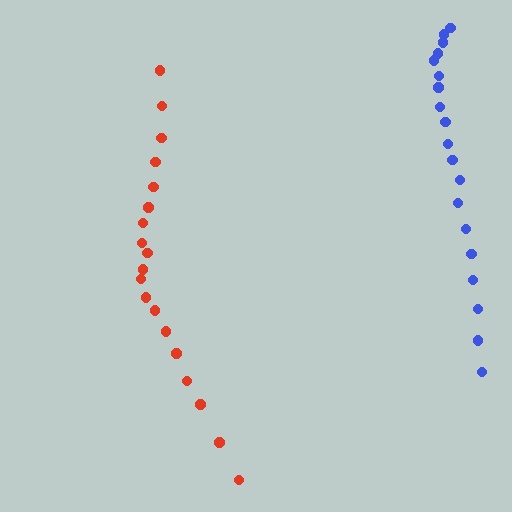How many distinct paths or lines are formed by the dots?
There are 2 distinct paths.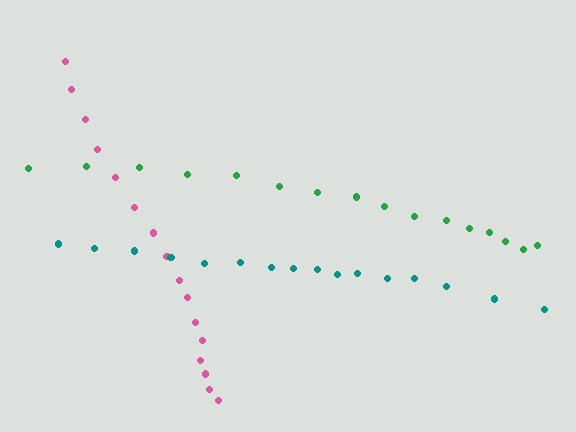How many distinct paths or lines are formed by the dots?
There are 3 distinct paths.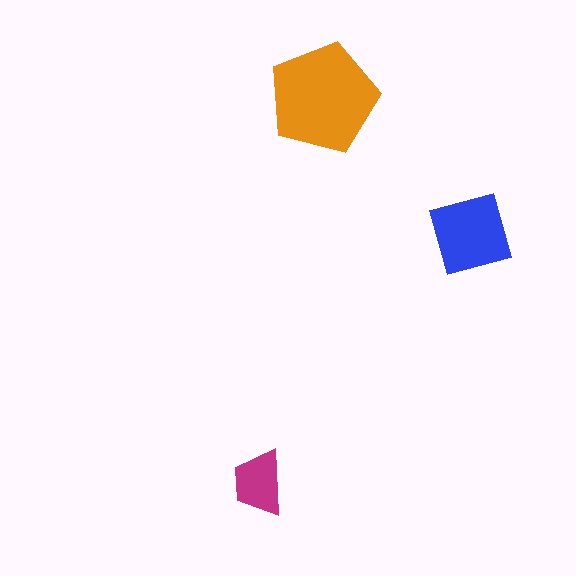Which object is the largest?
The orange pentagon.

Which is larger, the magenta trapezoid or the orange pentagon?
The orange pentagon.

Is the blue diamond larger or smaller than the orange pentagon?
Smaller.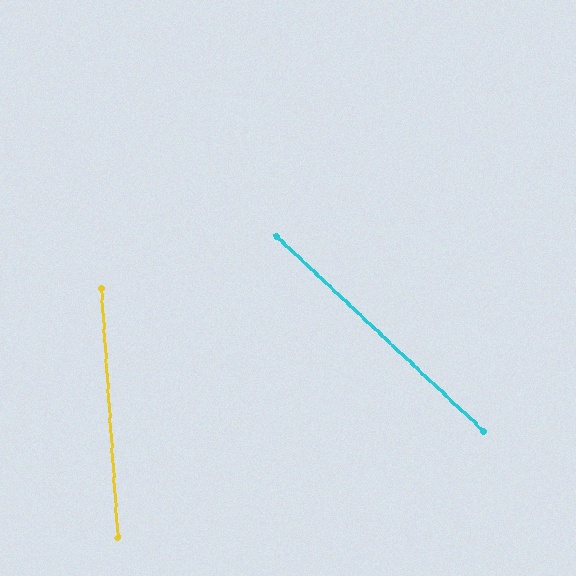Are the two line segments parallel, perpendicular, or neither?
Neither parallel nor perpendicular — they differ by about 43°.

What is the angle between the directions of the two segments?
Approximately 43 degrees.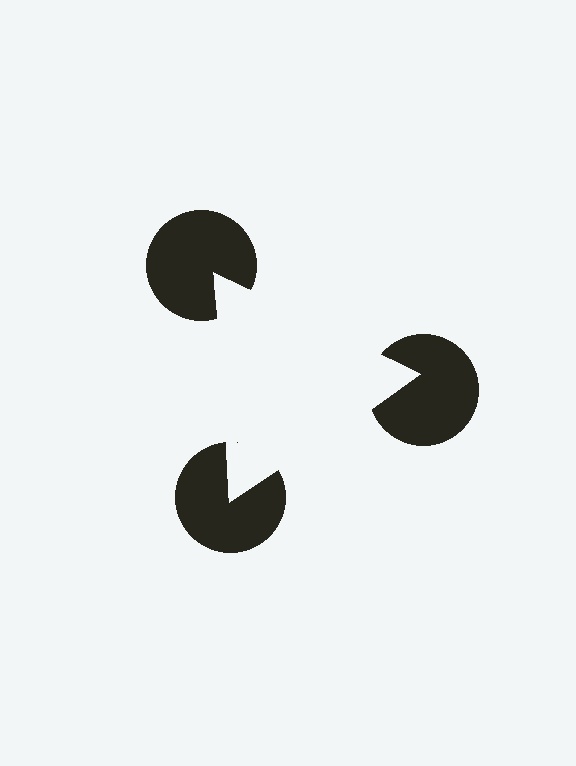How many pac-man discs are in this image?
There are 3 — one at each vertex of the illusory triangle.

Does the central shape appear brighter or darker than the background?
It typically appears slightly brighter than the background, even though no actual brightness change is drawn.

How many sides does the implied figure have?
3 sides.